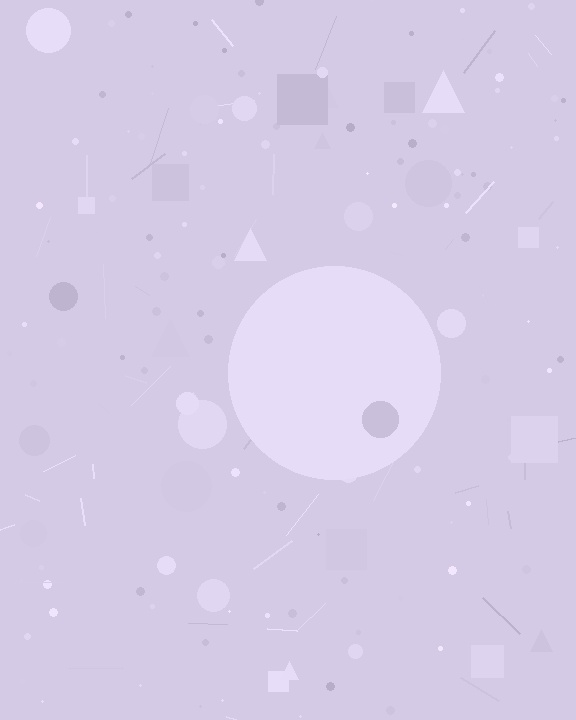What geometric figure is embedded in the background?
A circle is embedded in the background.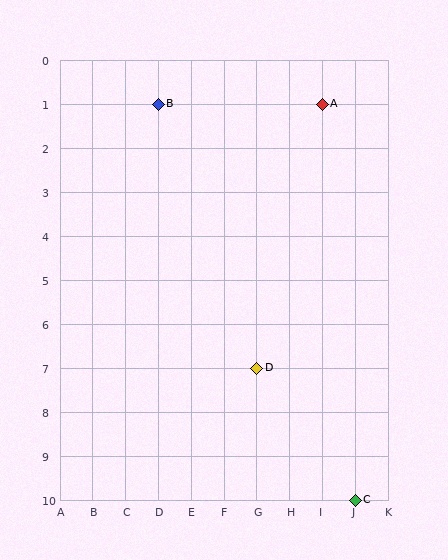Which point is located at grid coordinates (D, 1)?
Point B is at (D, 1).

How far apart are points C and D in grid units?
Points C and D are 3 columns and 3 rows apart (about 4.2 grid units diagonally).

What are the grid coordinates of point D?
Point D is at grid coordinates (G, 7).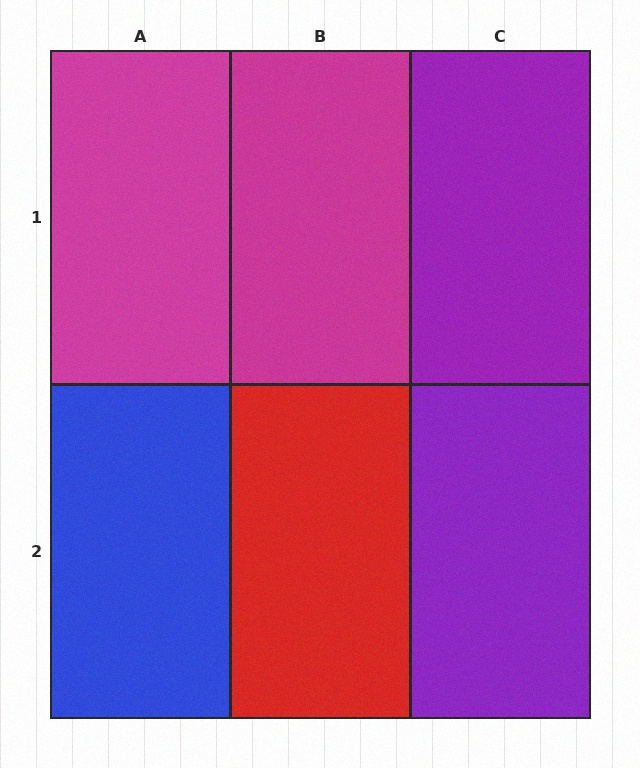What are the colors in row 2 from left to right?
Blue, red, purple.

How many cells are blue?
1 cell is blue.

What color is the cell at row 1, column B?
Magenta.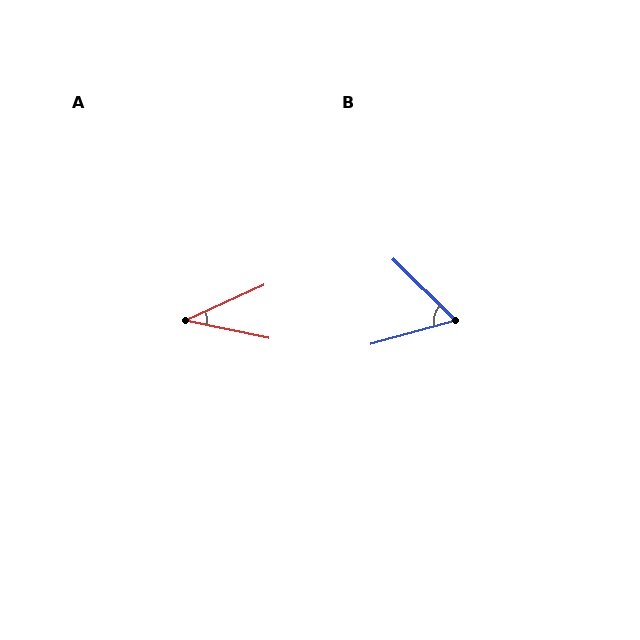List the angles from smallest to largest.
A (36°), B (60°).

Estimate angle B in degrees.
Approximately 60 degrees.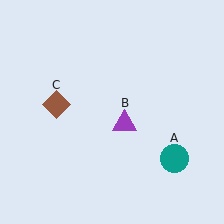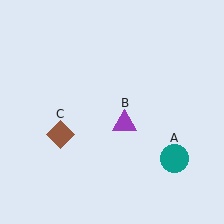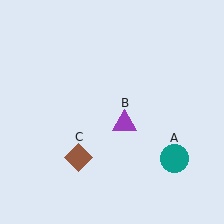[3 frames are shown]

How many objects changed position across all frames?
1 object changed position: brown diamond (object C).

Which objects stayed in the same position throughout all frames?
Teal circle (object A) and purple triangle (object B) remained stationary.